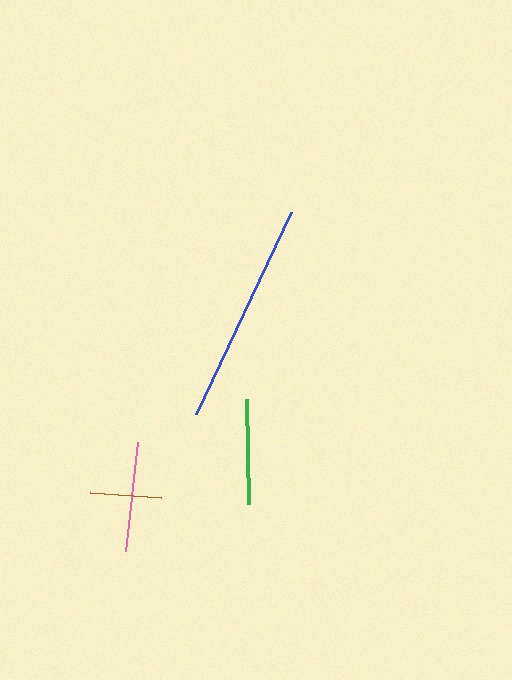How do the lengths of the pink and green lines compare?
The pink and green lines are approximately the same length.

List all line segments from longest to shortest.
From longest to shortest: blue, pink, green, brown.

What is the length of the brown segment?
The brown segment is approximately 71 pixels long.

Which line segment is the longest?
The blue line is the longest at approximately 223 pixels.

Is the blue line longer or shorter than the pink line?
The blue line is longer than the pink line.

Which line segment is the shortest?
The brown line is the shortest at approximately 71 pixels.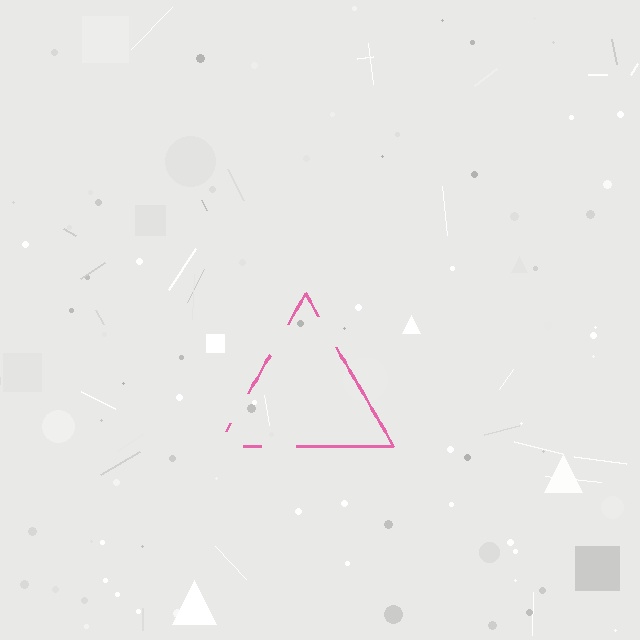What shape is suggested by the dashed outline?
The dashed outline suggests a triangle.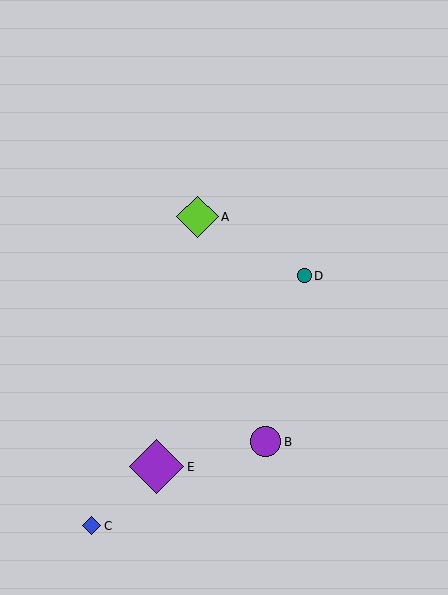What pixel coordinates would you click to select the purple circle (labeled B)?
Click at (266, 442) to select the purple circle B.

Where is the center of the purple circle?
The center of the purple circle is at (266, 442).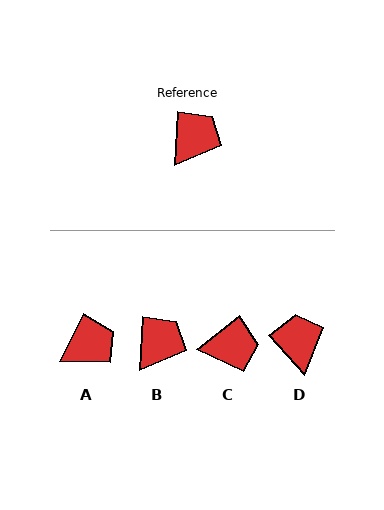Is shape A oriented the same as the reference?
No, it is off by about 24 degrees.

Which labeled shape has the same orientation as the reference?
B.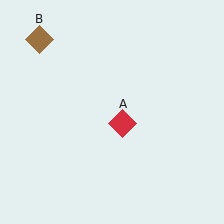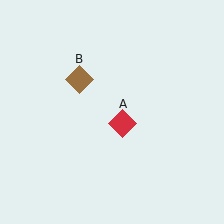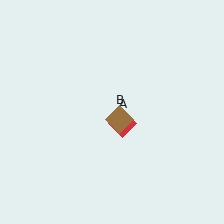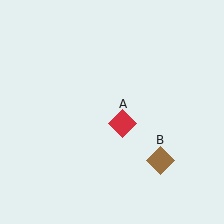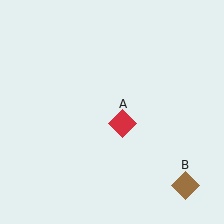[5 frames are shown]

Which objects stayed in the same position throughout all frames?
Red diamond (object A) remained stationary.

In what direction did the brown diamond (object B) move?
The brown diamond (object B) moved down and to the right.